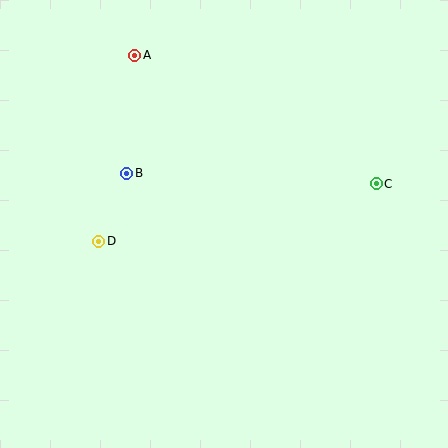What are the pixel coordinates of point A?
Point A is at (135, 55).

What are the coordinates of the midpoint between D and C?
The midpoint between D and C is at (238, 212).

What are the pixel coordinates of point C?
Point C is at (376, 184).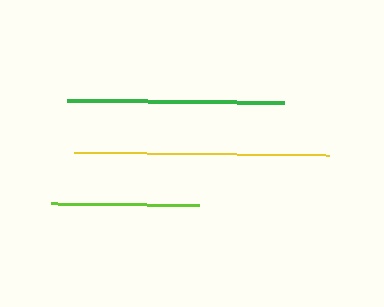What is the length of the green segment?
The green segment is approximately 217 pixels long.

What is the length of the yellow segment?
The yellow segment is approximately 255 pixels long.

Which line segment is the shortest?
The lime line is the shortest at approximately 148 pixels.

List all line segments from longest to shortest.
From longest to shortest: yellow, green, lime.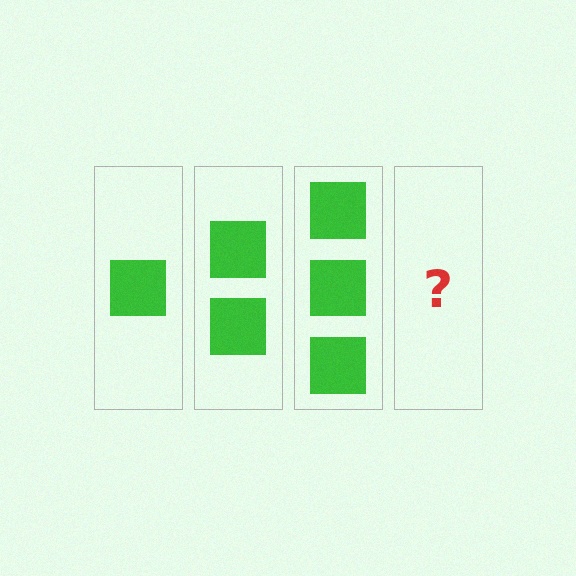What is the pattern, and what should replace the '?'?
The pattern is that each step adds one more square. The '?' should be 4 squares.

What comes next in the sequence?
The next element should be 4 squares.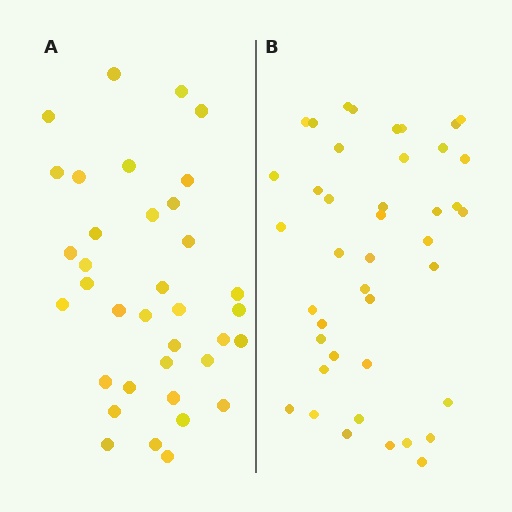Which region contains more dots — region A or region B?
Region B (the right region) has more dots.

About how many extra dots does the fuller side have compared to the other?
Region B has about 6 more dots than region A.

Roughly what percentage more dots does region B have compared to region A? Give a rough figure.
About 15% more.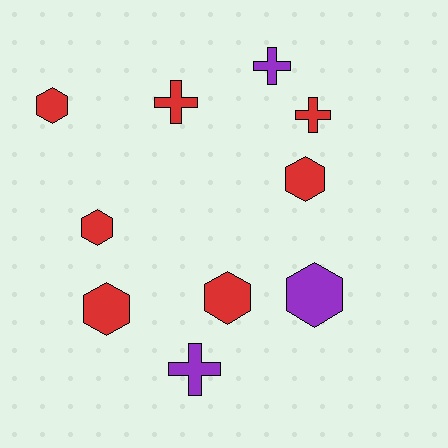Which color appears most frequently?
Red, with 7 objects.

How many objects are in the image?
There are 10 objects.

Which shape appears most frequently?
Hexagon, with 6 objects.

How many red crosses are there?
There are 2 red crosses.